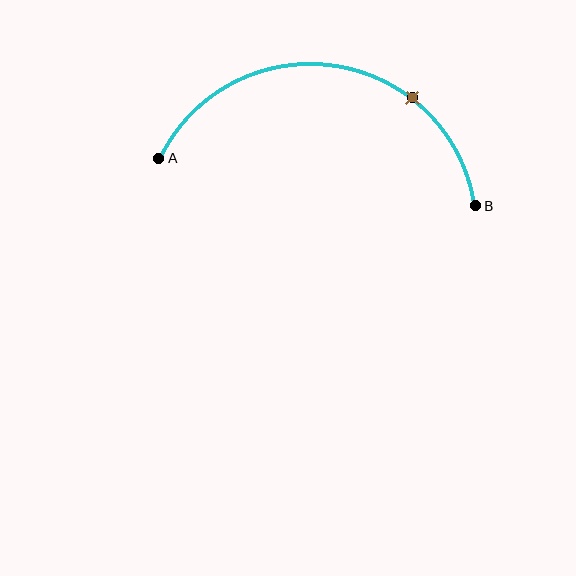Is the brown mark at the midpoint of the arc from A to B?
No. The brown mark lies on the arc but is closer to endpoint B. The arc midpoint would be at the point on the curve equidistant along the arc from both A and B.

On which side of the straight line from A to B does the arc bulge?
The arc bulges above the straight line connecting A and B.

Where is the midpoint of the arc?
The arc midpoint is the point on the curve farthest from the straight line joining A and B. It sits above that line.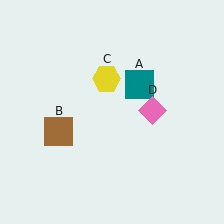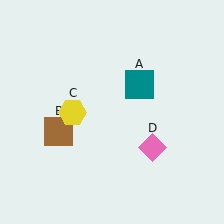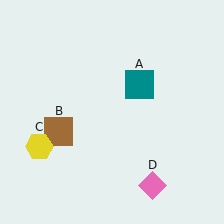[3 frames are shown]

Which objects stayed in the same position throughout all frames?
Teal square (object A) and brown square (object B) remained stationary.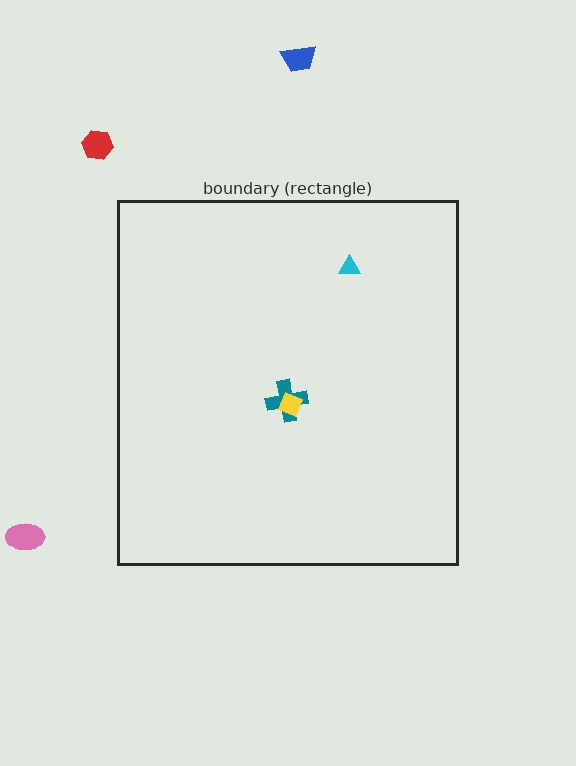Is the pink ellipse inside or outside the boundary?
Outside.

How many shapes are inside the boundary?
3 inside, 3 outside.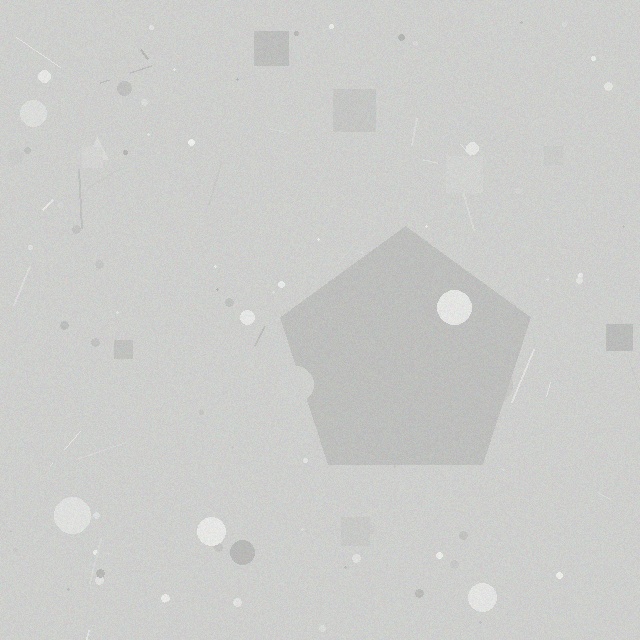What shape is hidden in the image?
A pentagon is hidden in the image.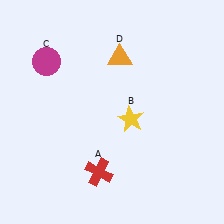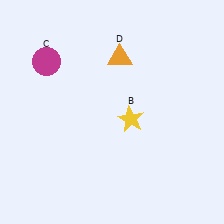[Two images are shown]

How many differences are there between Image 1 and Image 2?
There is 1 difference between the two images.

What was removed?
The red cross (A) was removed in Image 2.